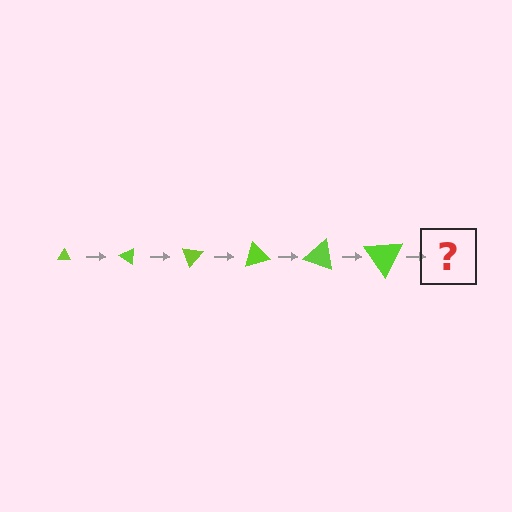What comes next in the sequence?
The next element should be a triangle, larger than the previous one and rotated 210 degrees from the start.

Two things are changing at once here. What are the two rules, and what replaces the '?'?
The two rules are that the triangle grows larger each step and it rotates 35 degrees each step. The '?' should be a triangle, larger than the previous one and rotated 210 degrees from the start.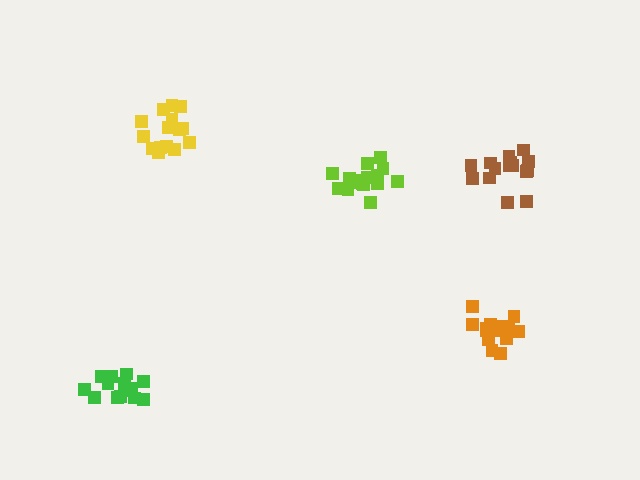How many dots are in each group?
Group 1: 15 dots, Group 2: 18 dots, Group 3: 15 dots, Group 4: 14 dots, Group 5: 15 dots (77 total).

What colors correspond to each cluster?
The clusters are colored: yellow, lime, orange, green, brown.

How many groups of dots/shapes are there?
There are 5 groups.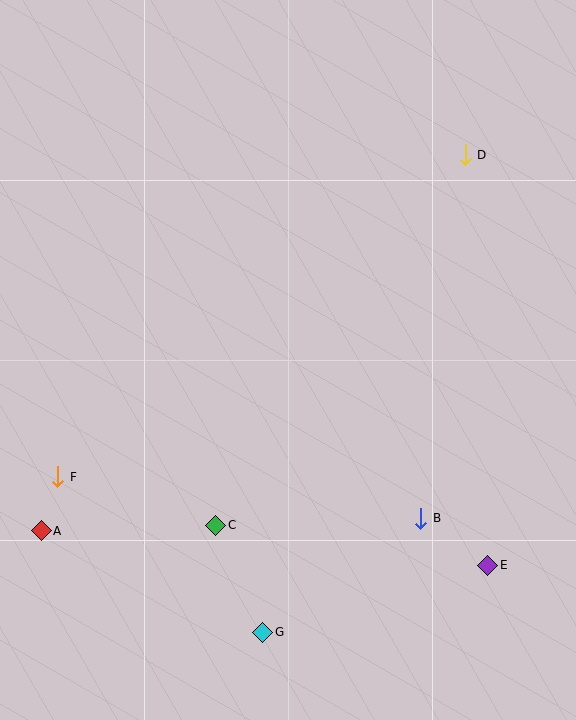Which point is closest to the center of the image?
Point C at (216, 525) is closest to the center.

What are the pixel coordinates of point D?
Point D is at (465, 155).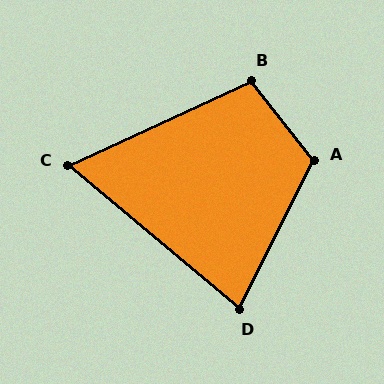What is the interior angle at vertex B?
Approximately 103 degrees (obtuse).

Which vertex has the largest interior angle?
A, at approximately 115 degrees.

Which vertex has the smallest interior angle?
C, at approximately 65 degrees.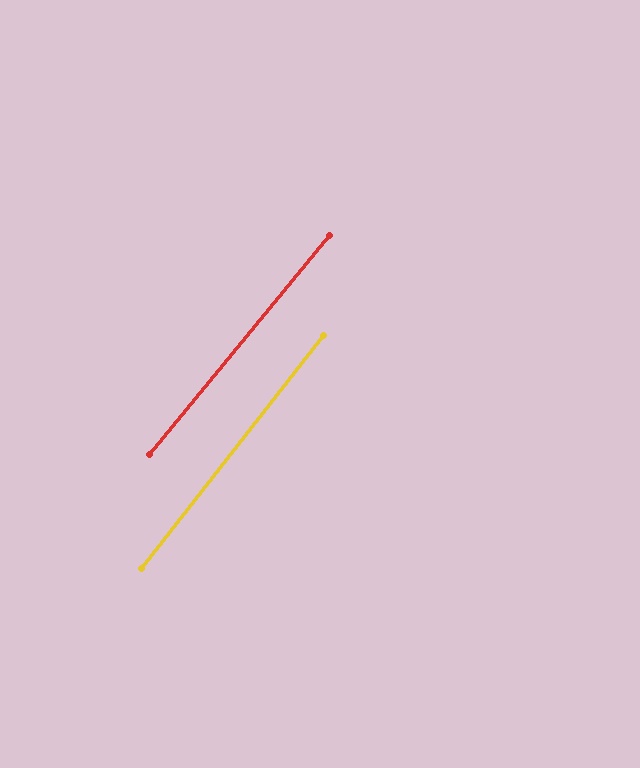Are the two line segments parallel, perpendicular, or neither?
Parallel — their directions differ by only 1.5°.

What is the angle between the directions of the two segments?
Approximately 2 degrees.